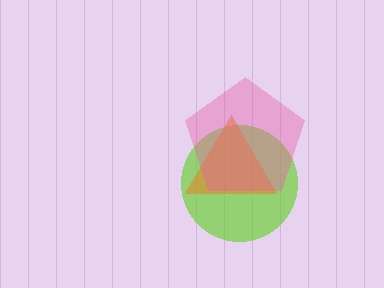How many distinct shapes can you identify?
There are 3 distinct shapes: a lime circle, an orange triangle, a pink pentagon.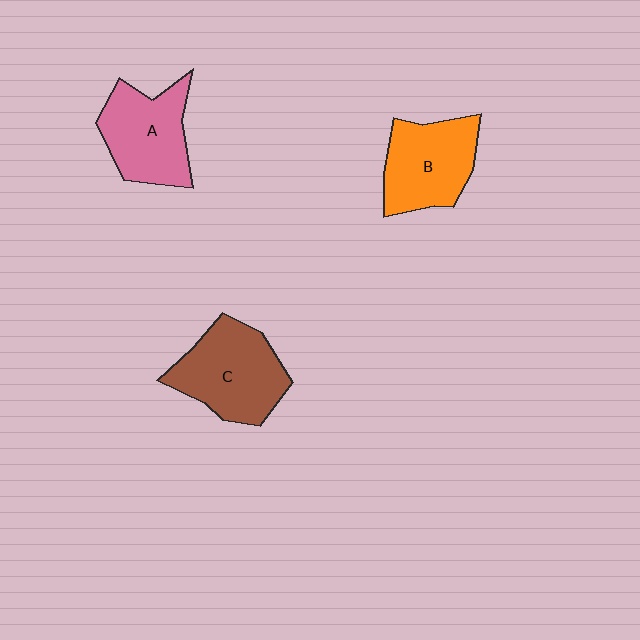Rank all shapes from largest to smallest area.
From largest to smallest: C (brown), A (pink), B (orange).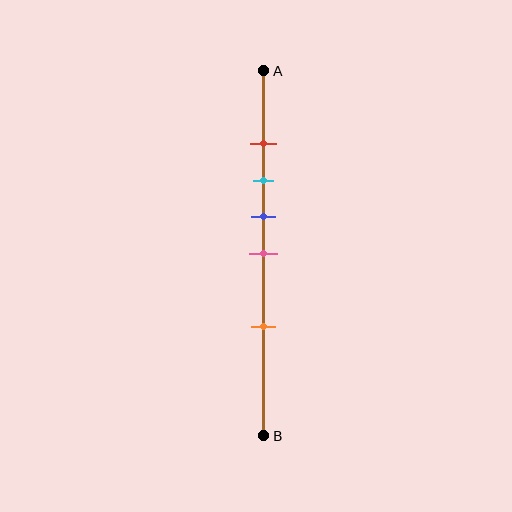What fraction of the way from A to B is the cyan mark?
The cyan mark is approximately 30% (0.3) of the way from A to B.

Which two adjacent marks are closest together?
The red and cyan marks are the closest adjacent pair.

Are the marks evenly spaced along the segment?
No, the marks are not evenly spaced.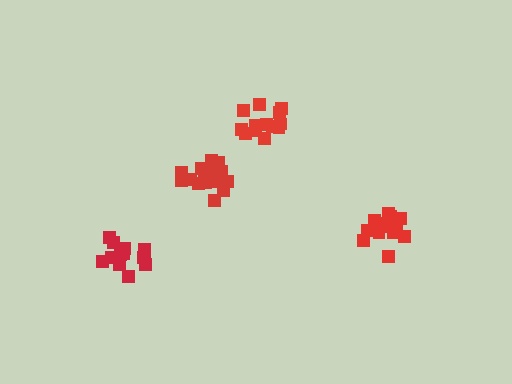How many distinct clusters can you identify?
There are 4 distinct clusters.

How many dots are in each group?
Group 1: 13 dots, Group 2: 16 dots, Group 3: 13 dots, Group 4: 16 dots (58 total).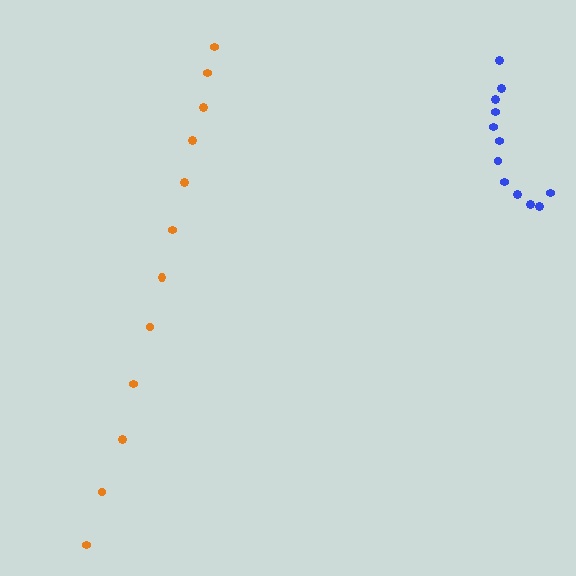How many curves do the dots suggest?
There are 2 distinct paths.